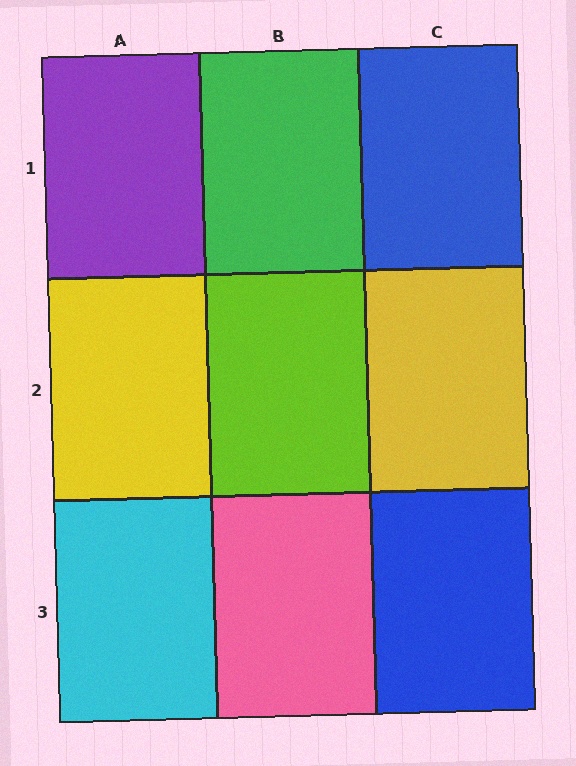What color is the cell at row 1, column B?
Green.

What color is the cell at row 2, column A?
Yellow.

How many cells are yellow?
2 cells are yellow.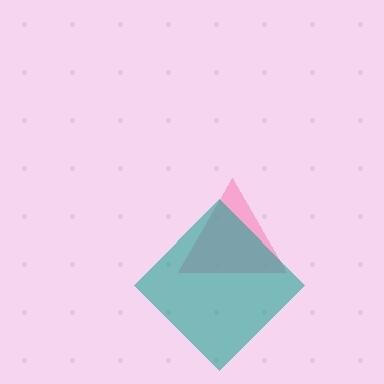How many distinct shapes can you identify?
There are 2 distinct shapes: a pink triangle, a teal diamond.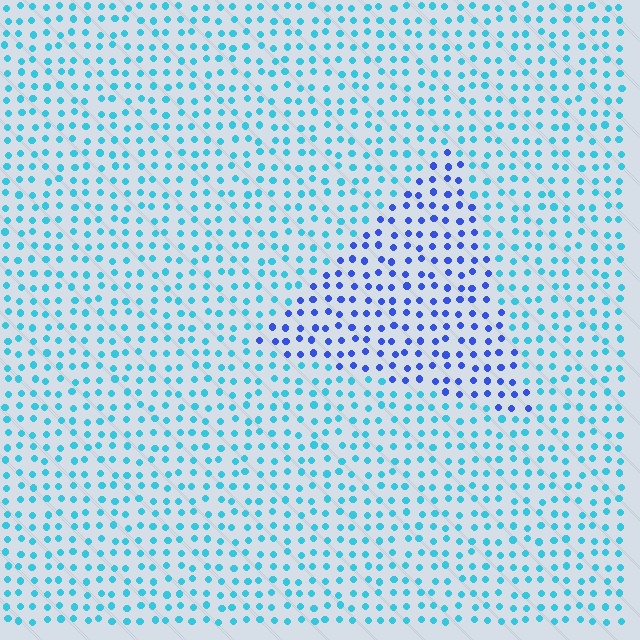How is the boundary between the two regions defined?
The boundary is defined purely by a slight shift in hue (about 42 degrees). Spacing, size, and orientation are identical on both sides.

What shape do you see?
I see a triangle.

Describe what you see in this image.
The image is filled with small cyan elements in a uniform arrangement. A triangle-shaped region is visible where the elements are tinted to a slightly different hue, forming a subtle color boundary.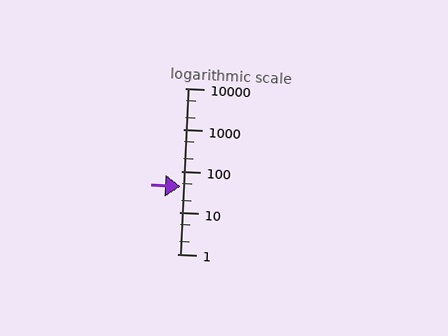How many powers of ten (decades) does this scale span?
The scale spans 4 decades, from 1 to 10000.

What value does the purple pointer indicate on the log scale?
The pointer indicates approximately 43.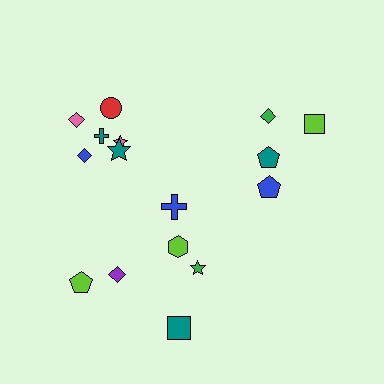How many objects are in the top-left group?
There are 6 objects.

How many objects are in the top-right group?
There are 4 objects.